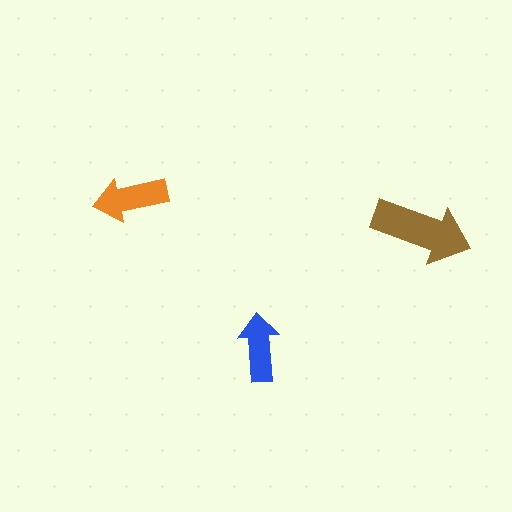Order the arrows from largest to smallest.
the brown one, the orange one, the blue one.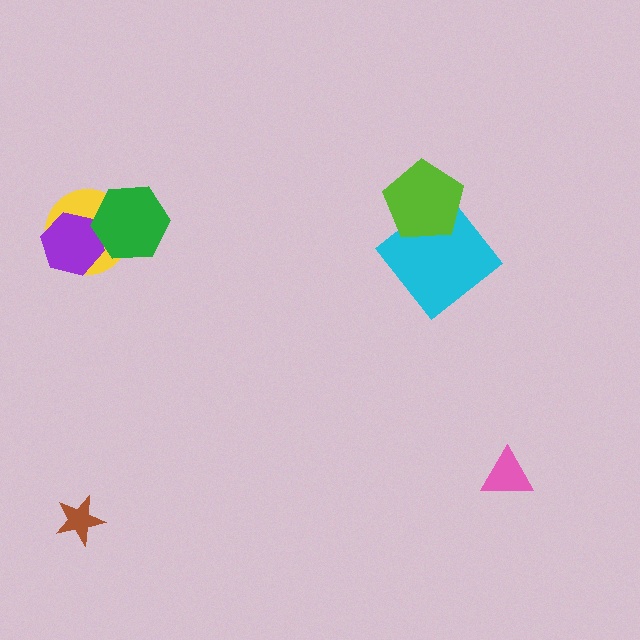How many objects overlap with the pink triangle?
0 objects overlap with the pink triangle.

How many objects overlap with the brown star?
0 objects overlap with the brown star.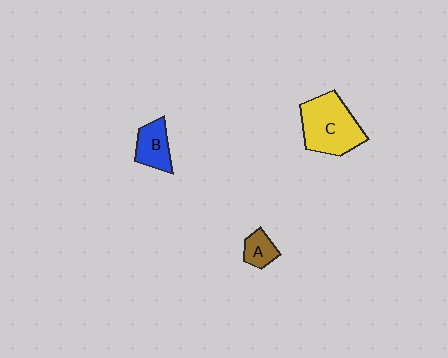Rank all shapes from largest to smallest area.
From largest to smallest: C (yellow), B (blue), A (brown).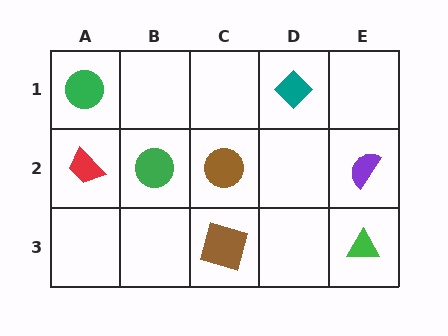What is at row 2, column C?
A brown circle.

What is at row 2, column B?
A green circle.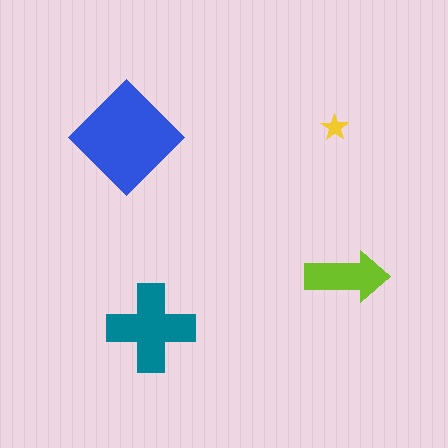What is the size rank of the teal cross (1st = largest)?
2nd.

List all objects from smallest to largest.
The yellow star, the lime arrow, the teal cross, the blue diamond.